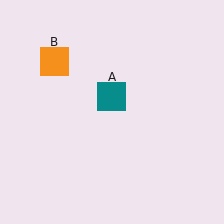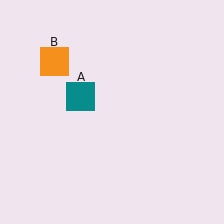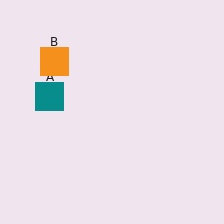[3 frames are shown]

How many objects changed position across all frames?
1 object changed position: teal square (object A).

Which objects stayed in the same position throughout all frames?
Orange square (object B) remained stationary.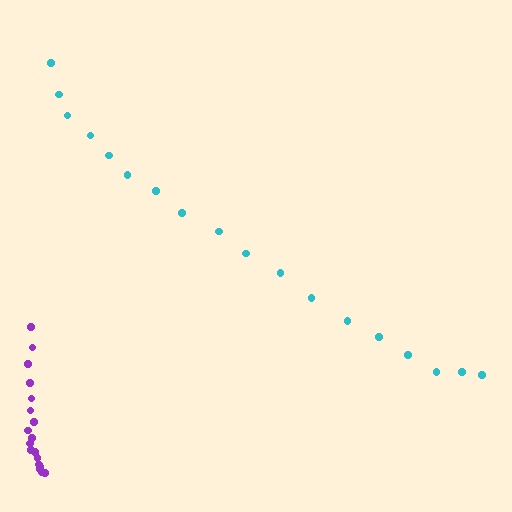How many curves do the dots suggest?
There are 2 distinct paths.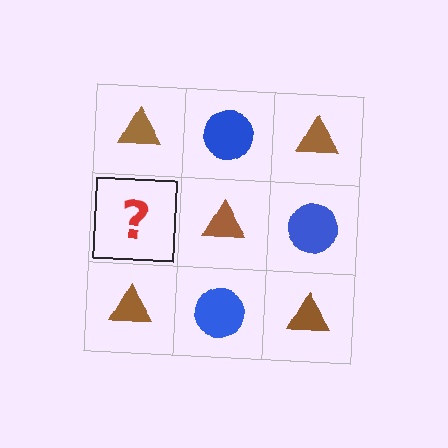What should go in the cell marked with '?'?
The missing cell should contain a blue circle.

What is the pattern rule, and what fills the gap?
The rule is that it alternates brown triangle and blue circle in a checkerboard pattern. The gap should be filled with a blue circle.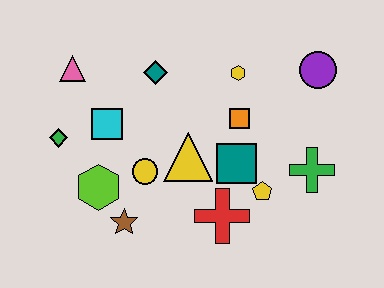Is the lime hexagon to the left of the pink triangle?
No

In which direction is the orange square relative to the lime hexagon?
The orange square is to the right of the lime hexagon.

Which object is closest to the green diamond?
The cyan square is closest to the green diamond.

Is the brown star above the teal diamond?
No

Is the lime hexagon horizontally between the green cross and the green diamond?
Yes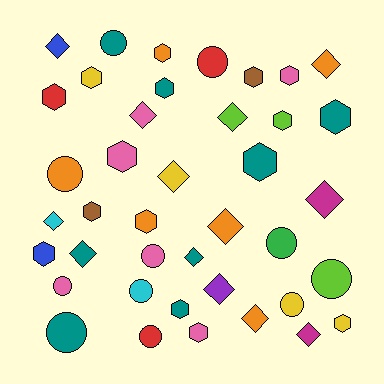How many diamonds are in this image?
There are 13 diamonds.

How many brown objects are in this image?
There are 2 brown objects.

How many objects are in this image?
There are 40 objects.